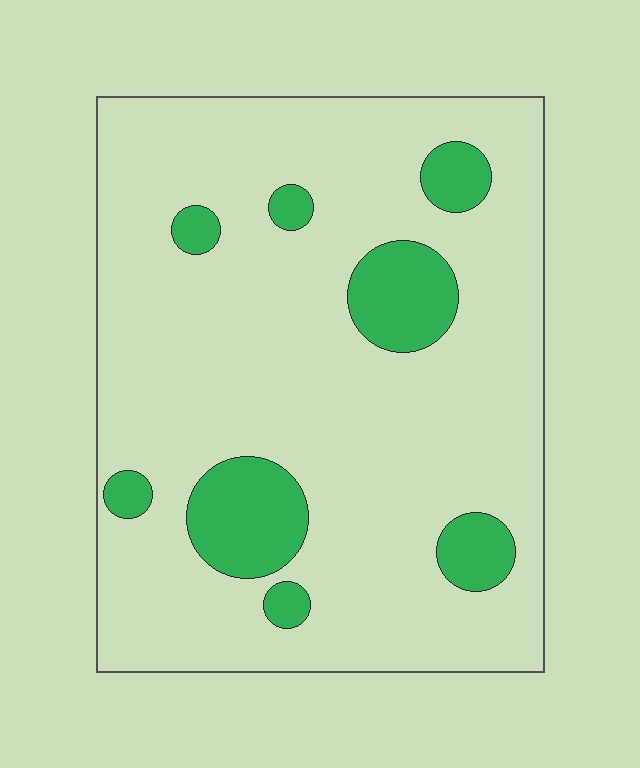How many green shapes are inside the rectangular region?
8.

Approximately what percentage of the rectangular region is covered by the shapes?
Approximately 15%.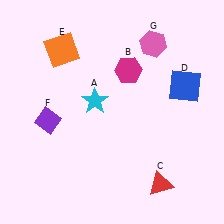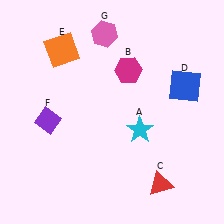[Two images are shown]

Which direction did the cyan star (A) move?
The cyan star (A) moved right.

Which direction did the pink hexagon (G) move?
The pink hexagon (G) moved left.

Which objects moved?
The objects that moved are: the cyan star (A), the pink hexagon (G).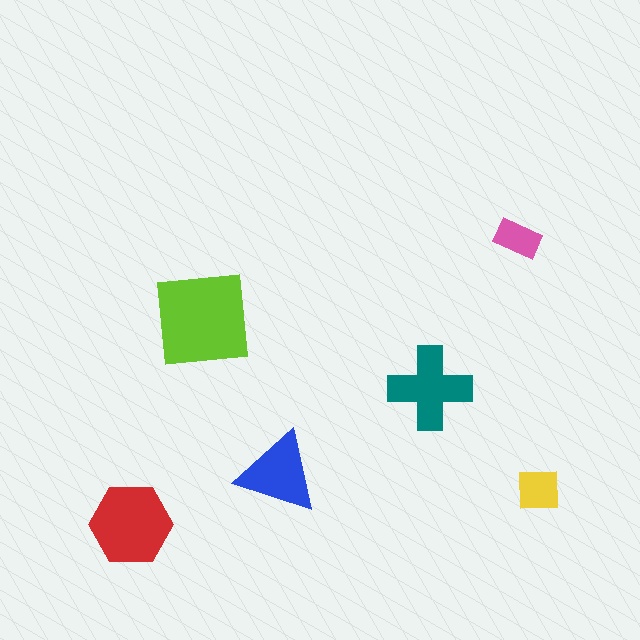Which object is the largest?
The lime square.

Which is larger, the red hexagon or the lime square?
The lime square.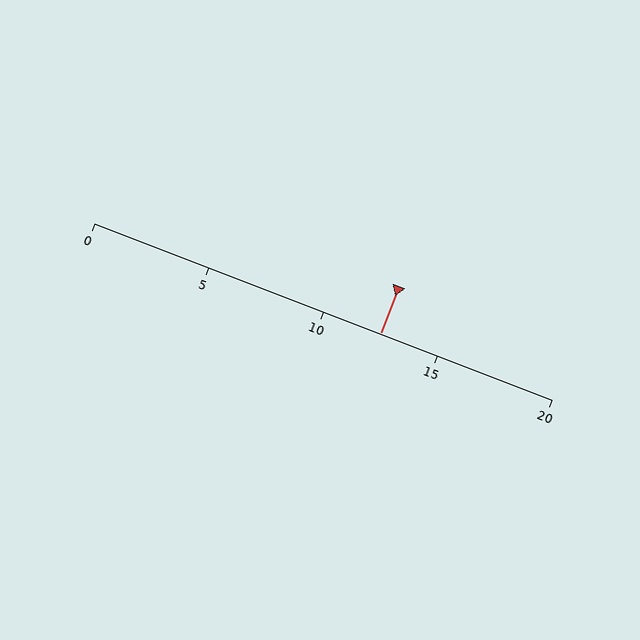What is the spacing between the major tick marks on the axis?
The major ticks are spaced 5 apart.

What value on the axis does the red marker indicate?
The marker indicates approximately 12.5.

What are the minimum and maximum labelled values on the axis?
The axis runs from 0 to 20.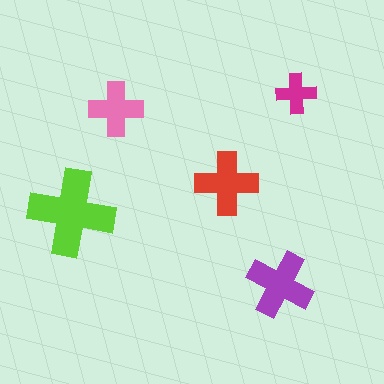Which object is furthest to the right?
The magenta cross is rightmost.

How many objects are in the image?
There are 5 objects in the image.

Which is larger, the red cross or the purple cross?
The purple one.